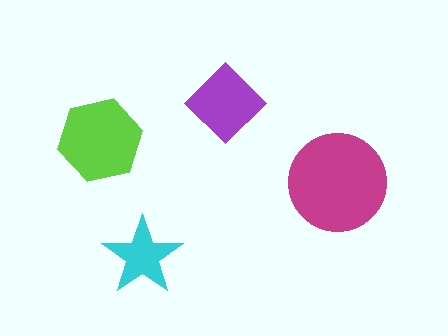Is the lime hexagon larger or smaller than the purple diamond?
Larger.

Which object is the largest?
The magenta circle.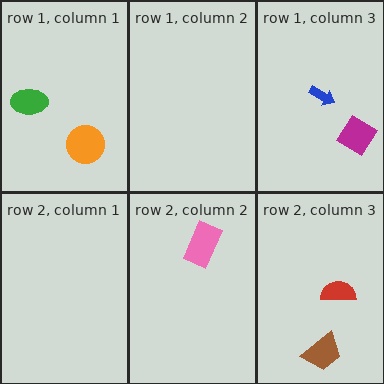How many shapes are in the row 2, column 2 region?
1.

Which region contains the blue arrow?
The row 1, column 3 region.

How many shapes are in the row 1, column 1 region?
2.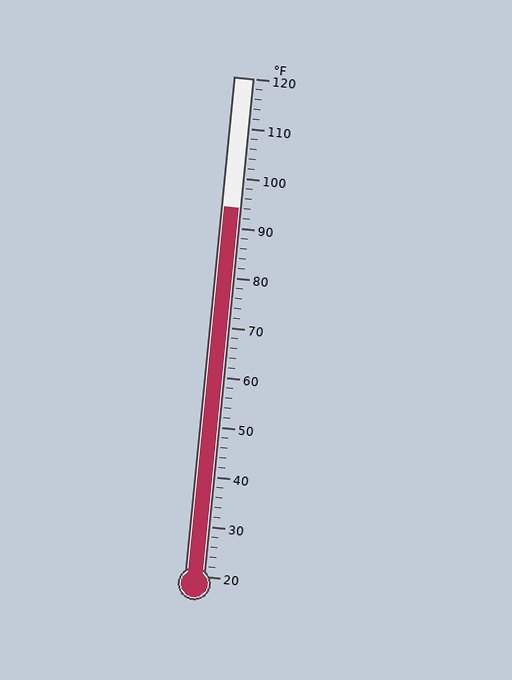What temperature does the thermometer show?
The thermometer shows approximately 94°F.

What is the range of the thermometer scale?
The thermometer scale ranges from 20°F to 120°F.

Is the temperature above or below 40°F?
The temperature is above 40°F.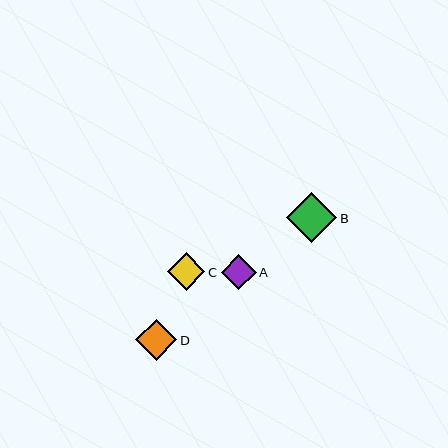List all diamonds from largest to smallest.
From largest to smallest: B, D, C, A.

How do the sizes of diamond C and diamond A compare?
Diamond C and diamond A are approximately the same size.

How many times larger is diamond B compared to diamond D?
Diamond B is approximately 1.2 times the size of diamond D.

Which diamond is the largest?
Diamond B is the largest with a size of approximately 50 pixels.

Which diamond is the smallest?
Diamond A is the smallest with a size of approximately 35 pixels.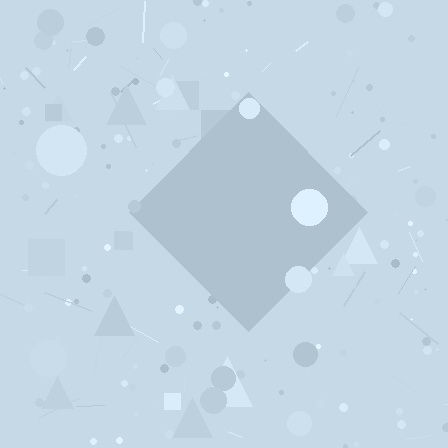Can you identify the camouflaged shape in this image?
The camouflaged shape is a diamond.